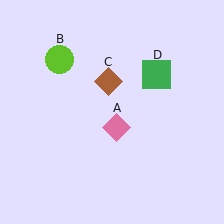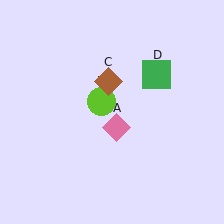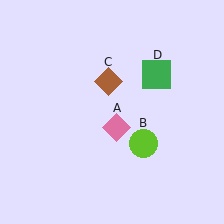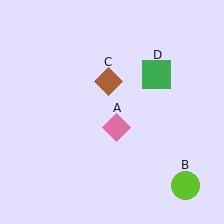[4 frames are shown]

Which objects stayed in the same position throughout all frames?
Pink diamond (object A) and brown diamond (object C) and green square (object D) remained stationary.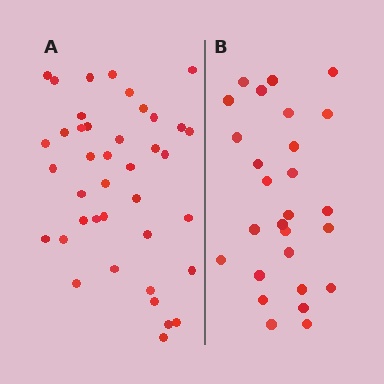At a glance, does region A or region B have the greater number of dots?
Region A (the left region) has more dots.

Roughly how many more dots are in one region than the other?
Region A has approximately 15 more dots than region B.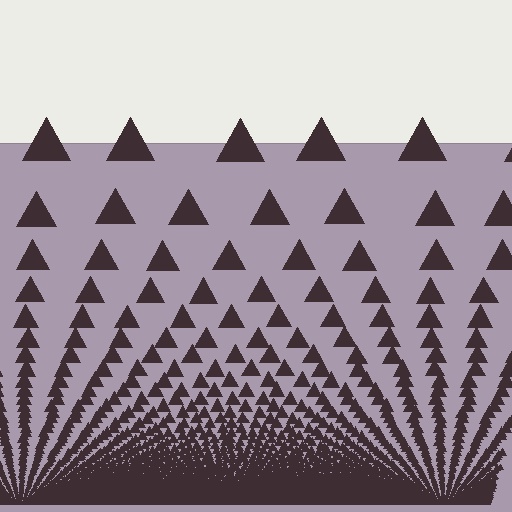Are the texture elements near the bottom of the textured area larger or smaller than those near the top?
Smaller. The gradient is inverted — elements near the bottom are smaller and denser.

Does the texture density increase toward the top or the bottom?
Density increases toward the bottom.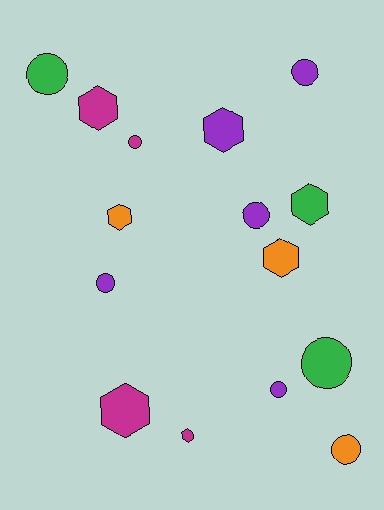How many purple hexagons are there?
There is 1 purple hexagon.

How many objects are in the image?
There are 15 objects.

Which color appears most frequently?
Purple, with 5 objects.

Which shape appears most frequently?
Circle, with 8 objects.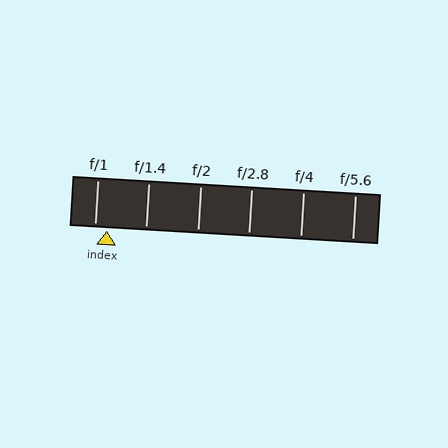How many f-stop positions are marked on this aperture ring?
There are 6 f-stop positions marked.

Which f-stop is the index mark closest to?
The index mark is closest to f/1.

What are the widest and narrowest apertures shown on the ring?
The widest aperture shown is f/1 and the narrowest is f/5.6.